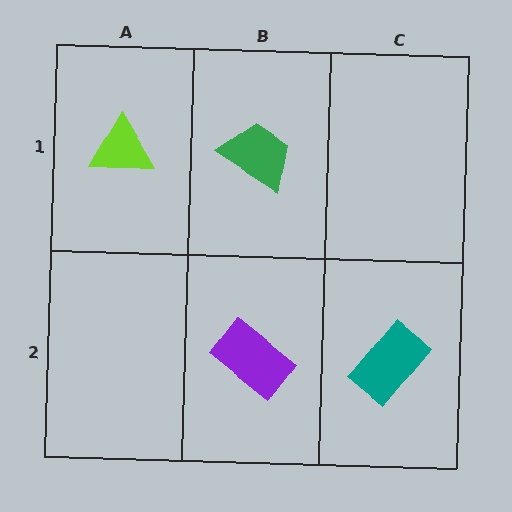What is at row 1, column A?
A lime triangle.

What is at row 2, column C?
A teal rectangle.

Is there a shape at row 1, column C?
No, that cell is empty.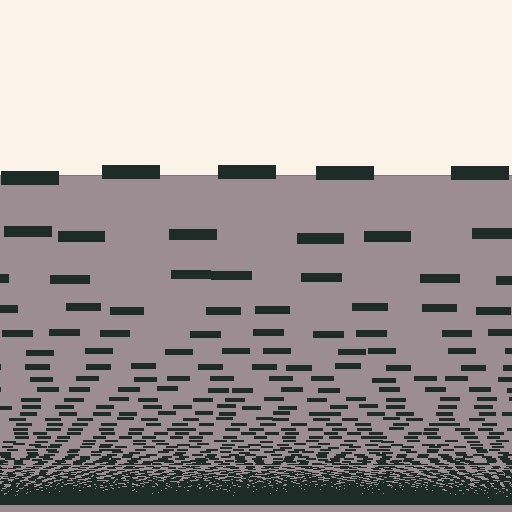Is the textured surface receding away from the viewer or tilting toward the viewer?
The surface appears to tilt toward the viewer. Texture elements get larger and sparser toward the top.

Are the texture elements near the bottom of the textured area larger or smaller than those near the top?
Smaller. The gradient is inverted — elements near the bottom are smaller and denser.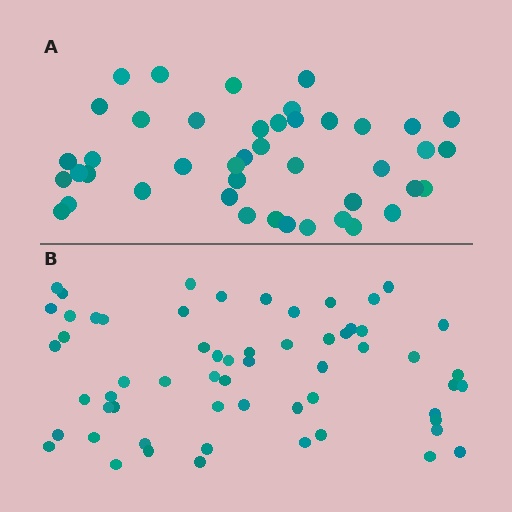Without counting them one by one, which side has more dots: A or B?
Region B (the bottom region) has more dots.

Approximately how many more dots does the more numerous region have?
Region B has approximately 15 more dots than region A.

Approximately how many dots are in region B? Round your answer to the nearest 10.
About 60 dots.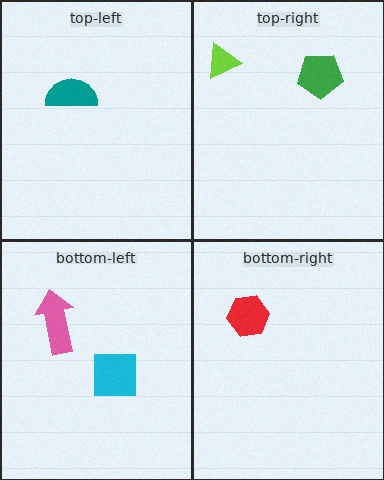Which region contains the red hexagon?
The bottom-right region.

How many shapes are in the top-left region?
1.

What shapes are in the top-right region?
The lime triangle, the green pentagon.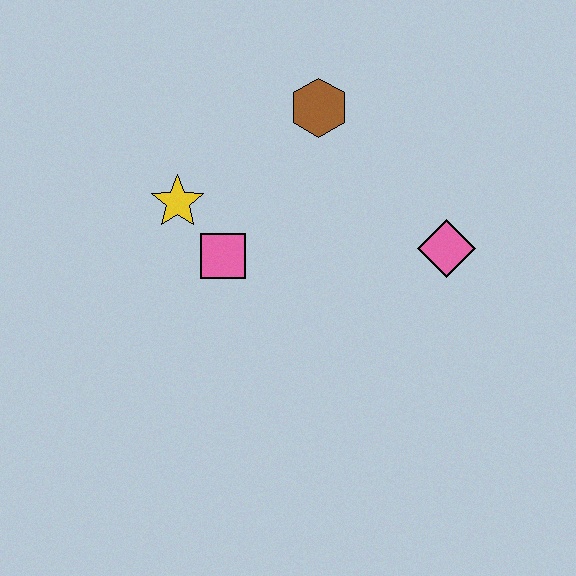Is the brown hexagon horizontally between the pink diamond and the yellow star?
Yes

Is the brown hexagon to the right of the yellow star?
Yes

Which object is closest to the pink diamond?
The brown hexagon is closest to the pink diamond.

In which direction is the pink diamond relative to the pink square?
The pink diamond is to the right of the pink square.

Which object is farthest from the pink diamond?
The yellow star is farthest from the pink diamond.